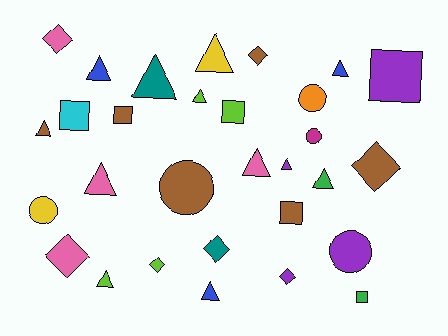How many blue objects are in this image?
There are 3 blue objects.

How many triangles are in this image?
There are 12 triangles.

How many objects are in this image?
There are 30 objects.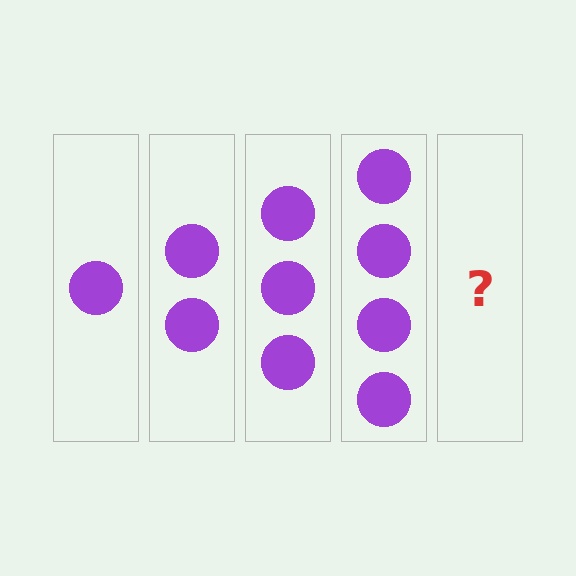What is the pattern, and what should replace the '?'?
The pattern is that each step adds one more circle. The '?' should be 5 circles.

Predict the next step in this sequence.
The next step is 5 circles.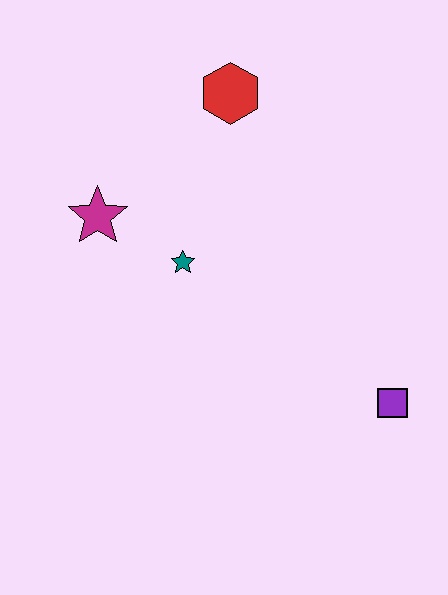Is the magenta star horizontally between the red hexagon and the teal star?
No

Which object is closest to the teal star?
The magenta star is closest to the teal star.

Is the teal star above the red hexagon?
No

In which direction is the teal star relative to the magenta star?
The teal star is to the right of the magenta star.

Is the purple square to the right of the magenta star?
Yes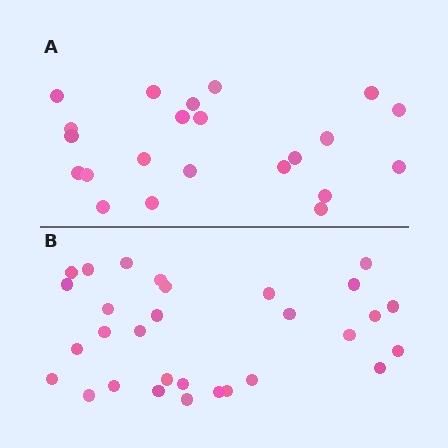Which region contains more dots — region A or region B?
Region B (the bottom region) has more dots.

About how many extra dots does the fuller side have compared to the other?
Region B has roughly 8 or so more dots than region A.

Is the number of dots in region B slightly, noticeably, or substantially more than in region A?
Region B has noticeably more, but not dramatically so. The ratio is roughly 1.4 to 1.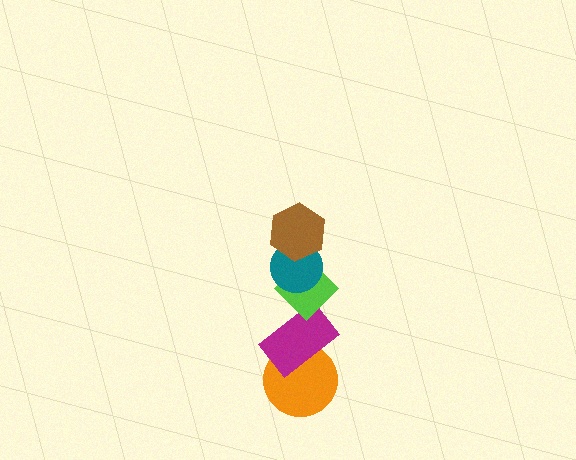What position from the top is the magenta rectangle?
The magenta rectangle is 4th from the top.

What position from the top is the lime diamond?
The lime diamond is 3rd from the top.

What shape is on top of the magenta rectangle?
The lime diamond is on top of the magenta rectangle.